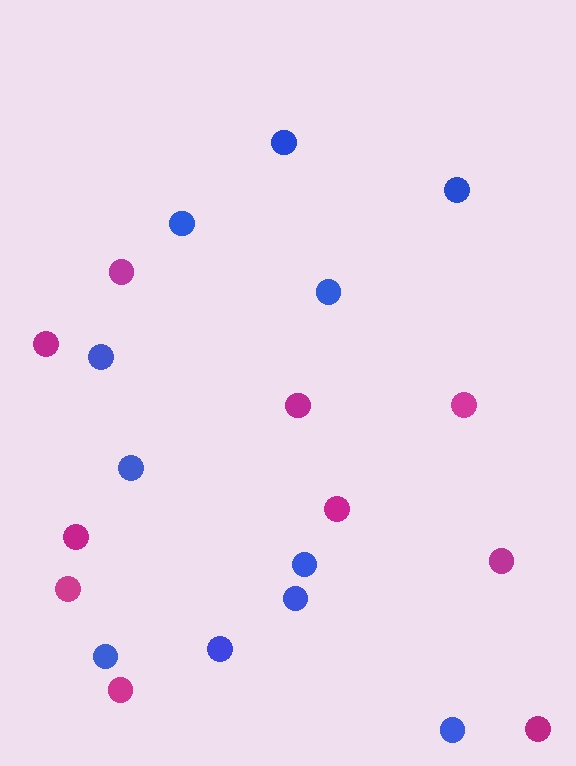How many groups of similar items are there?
There are 2 groups: one group of magenta circles (10) and one group of blue circles (11).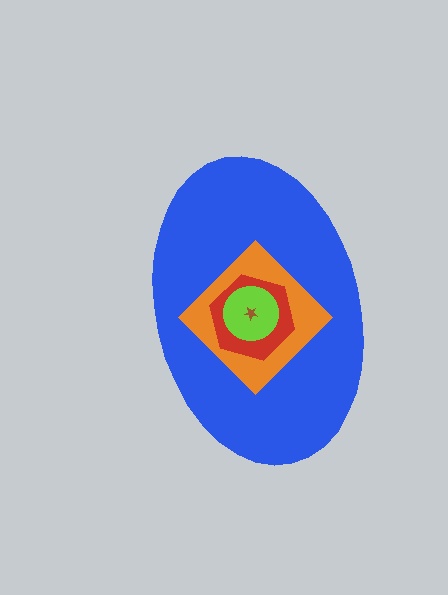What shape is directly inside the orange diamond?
The red hexagon.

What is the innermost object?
The brown star.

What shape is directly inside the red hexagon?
The lime circle.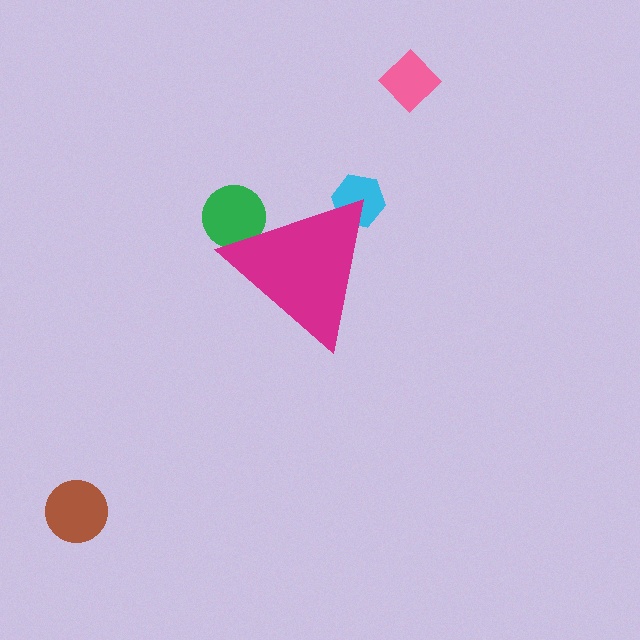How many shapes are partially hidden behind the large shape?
2 shapes are partially hidden.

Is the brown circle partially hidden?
No, the brown circle is fully visible.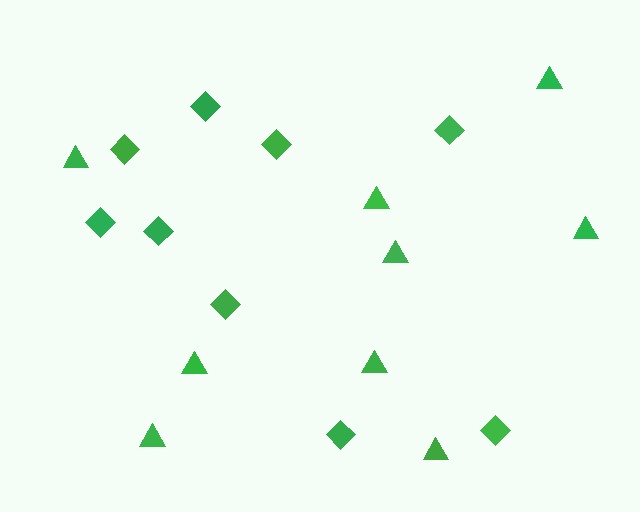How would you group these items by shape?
There are 2 groups: one group of diamonds (9) and one group of triangles (9).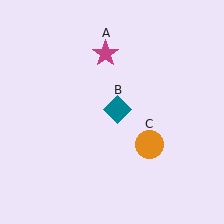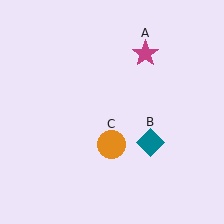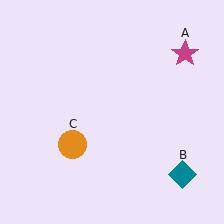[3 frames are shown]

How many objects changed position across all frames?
3 objects changed position: magenta star (object A), teal diamond (object B), orange circle (object C).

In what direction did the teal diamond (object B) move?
The teal diamond (object B) moved down and to the right.